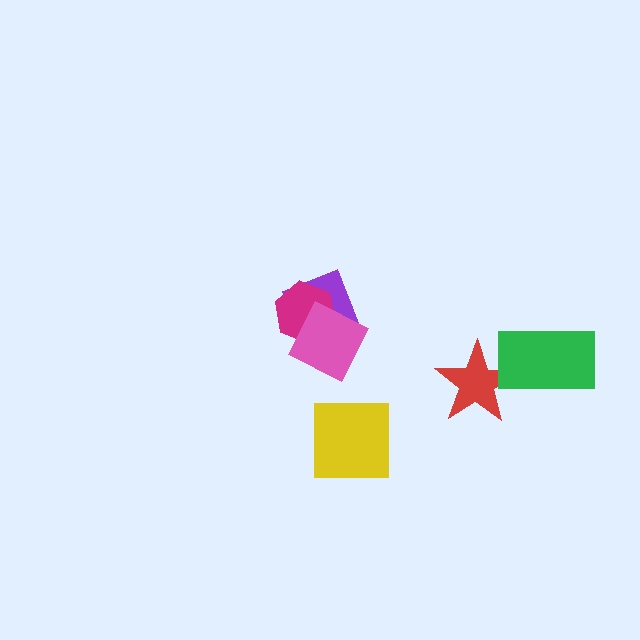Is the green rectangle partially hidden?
No, no other shape covers it.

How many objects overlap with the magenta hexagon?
2 objects overlap with the magenta hexagon.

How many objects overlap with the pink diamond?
2 objects overlap with the pink diamond.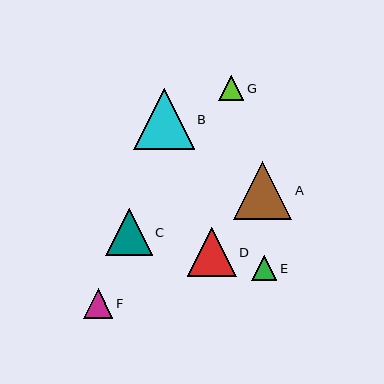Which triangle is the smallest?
Triangle E is the smallest with a size of approximately 25 pixels.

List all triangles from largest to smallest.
From largest to smallest: B, A, D, C, F, G, E.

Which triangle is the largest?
Triangle B is the largest with a size of approximately 61 pixels.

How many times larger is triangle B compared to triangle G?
Triangle B is approximately 2.4 times the size of triangle G.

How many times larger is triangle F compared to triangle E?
Triangle F is approximately 1.2 times the size of triangle E.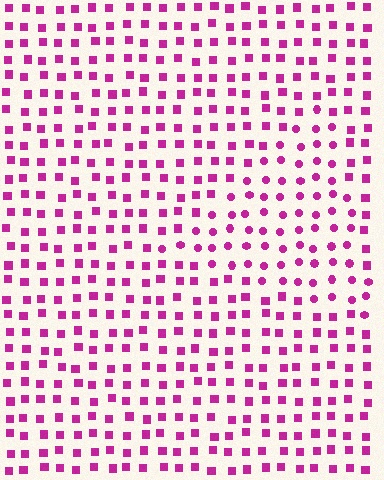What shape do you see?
I see a triangle.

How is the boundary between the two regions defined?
The boundary is defined by a change in element shape: circles inside vs. squares outside. All elements share the same color and spacing.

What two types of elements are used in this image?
The image uses circles inside the triangle region and squares outside it.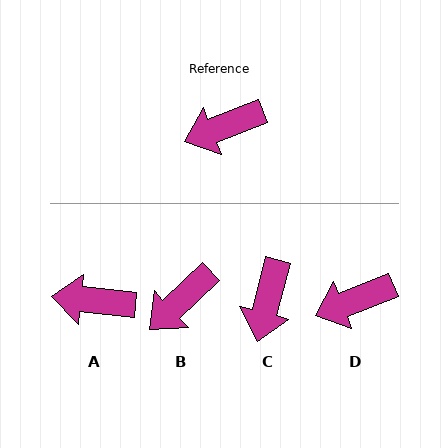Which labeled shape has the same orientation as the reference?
D.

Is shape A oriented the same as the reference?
No, it is off by about 27 degrees.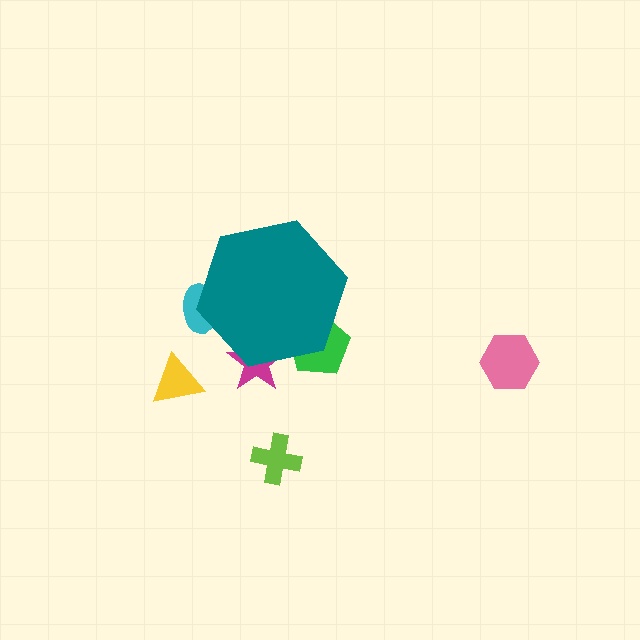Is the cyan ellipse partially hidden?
Yes, the cyan ellipse is partially hidden behind the teal hexagon.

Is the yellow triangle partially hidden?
No, the yellow triangle is fully visible.